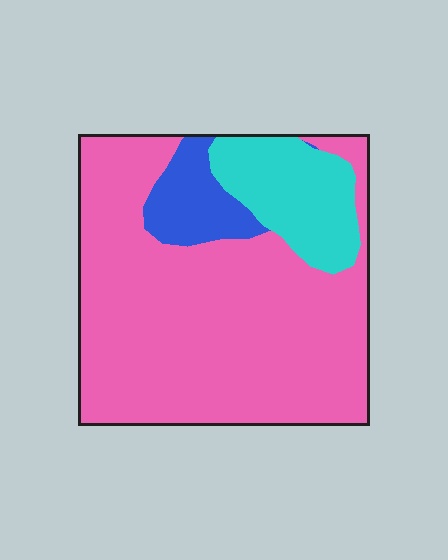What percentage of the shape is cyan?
Cyan takes up about one sixth (1/6) of the shape.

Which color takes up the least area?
Blue, at roughly 10%.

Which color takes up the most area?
Pink, at roughly 75%.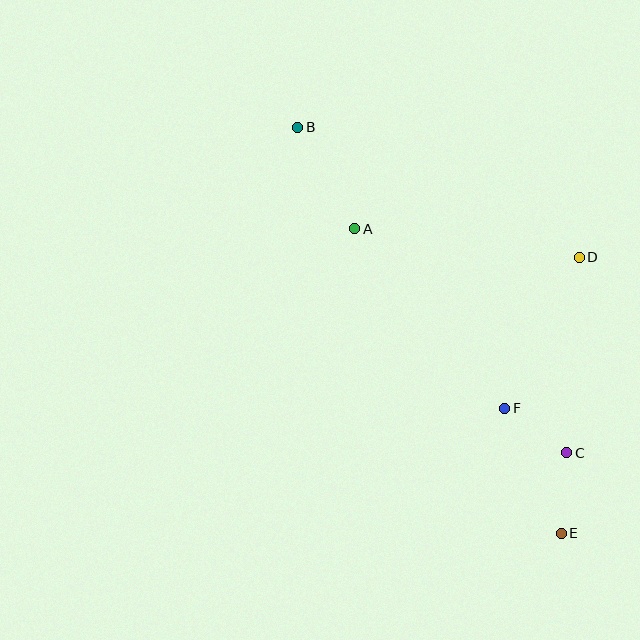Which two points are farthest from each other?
Points B and E are farthest from each other.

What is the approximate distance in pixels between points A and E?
The distance between A and E is approximately 368 pixels.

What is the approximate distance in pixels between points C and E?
The distance between C and E is approximately 81 pixels.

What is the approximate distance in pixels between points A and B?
The distance between A and B is approximately 116 pixels.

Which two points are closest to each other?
Points C and F are closest to each other.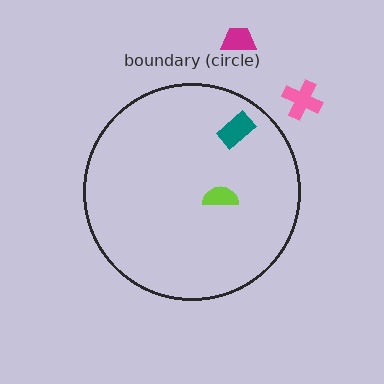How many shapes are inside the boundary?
2 inside, 2 outside.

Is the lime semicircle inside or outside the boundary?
Inside.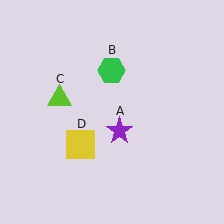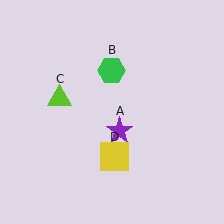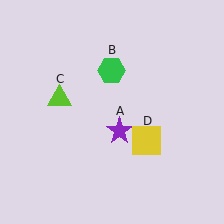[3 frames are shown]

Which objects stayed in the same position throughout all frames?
Purple star (object A) and green hexagon (object B) and lime triangle (object C) remained stationary.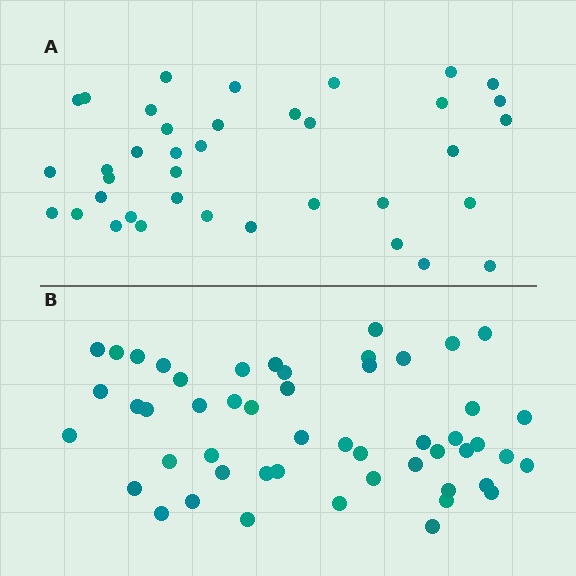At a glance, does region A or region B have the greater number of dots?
Region B (the bottom region) has more dots.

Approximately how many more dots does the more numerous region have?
Region B has approximately 15 more dots than region A.